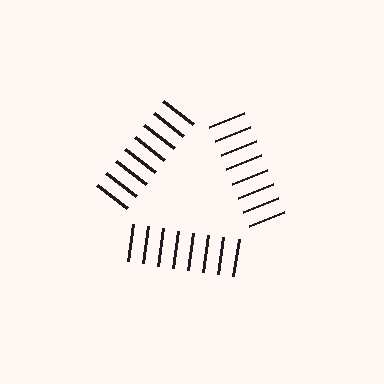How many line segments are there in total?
24 — 8 along each of the 3 edges.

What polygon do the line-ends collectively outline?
An illusory triangle — the line segments terminate on its edges but no continuous stroke is drawn.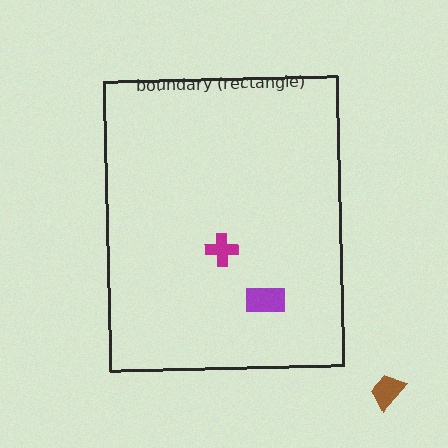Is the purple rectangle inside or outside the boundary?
Inside.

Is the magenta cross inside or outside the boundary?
Inside.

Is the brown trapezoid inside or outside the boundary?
Outside.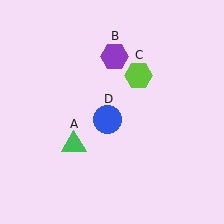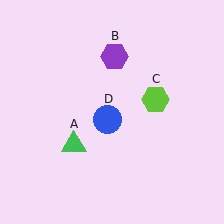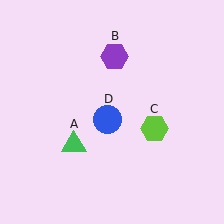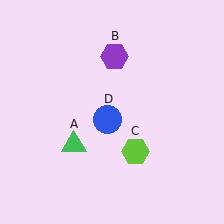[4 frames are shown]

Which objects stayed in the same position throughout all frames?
Green triangle (object A) and purple hexagon (object B) and blue circle (object D) remained stationary.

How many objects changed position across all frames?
1 object changed position: lime hexagon (object C).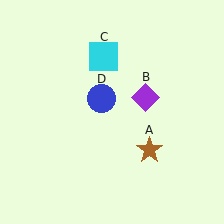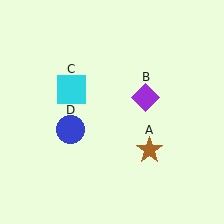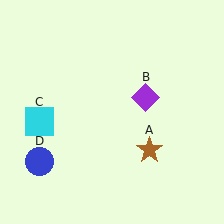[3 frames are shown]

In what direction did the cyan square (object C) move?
The cyan square (object C) moved down and to the left.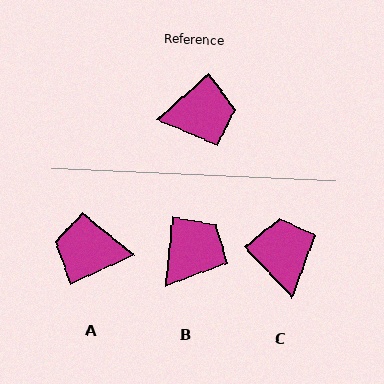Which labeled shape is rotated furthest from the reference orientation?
A, about 163 degrees away.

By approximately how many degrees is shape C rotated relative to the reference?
Approximately 92 degrees counter-clockwise.